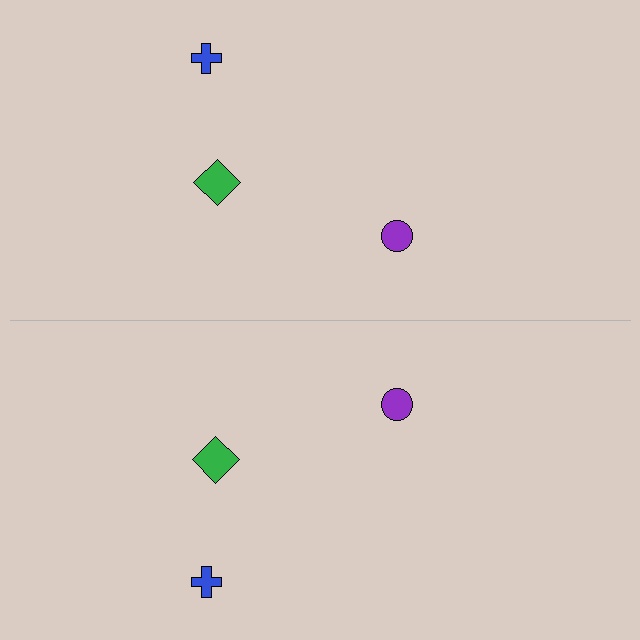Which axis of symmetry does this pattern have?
The pattern has a horizontal axis of symmetry running through the center of the image.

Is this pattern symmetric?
Yes, this pattern has bilateral (reflection) symmetry.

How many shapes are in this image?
There are 6 shapes in this image.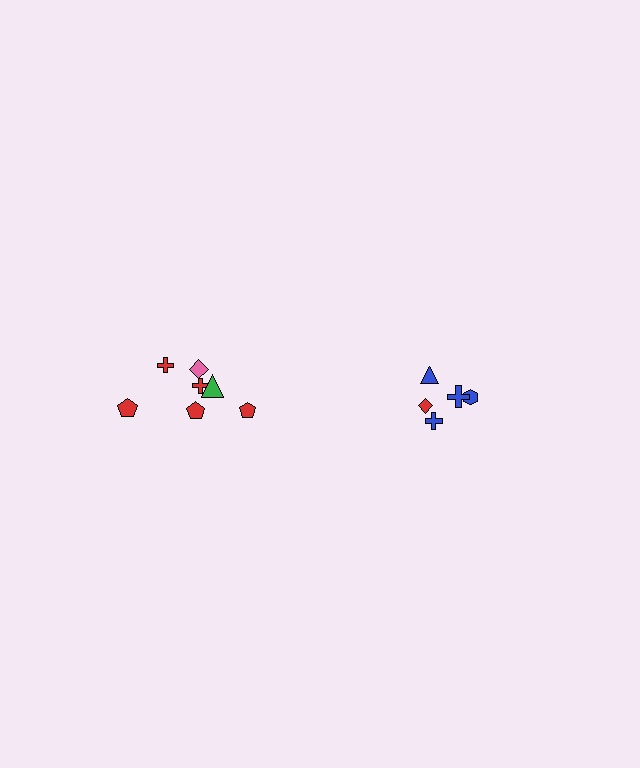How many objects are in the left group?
There are 7 objects.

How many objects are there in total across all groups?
There are 12 objects.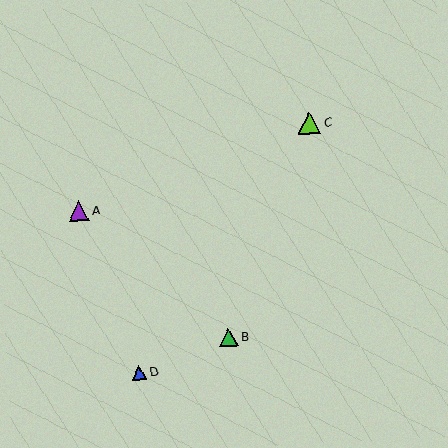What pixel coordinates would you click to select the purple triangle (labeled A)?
Click at (79, 211) to select the purple triangle A.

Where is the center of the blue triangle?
The center of the blue triangle is at (139, 373).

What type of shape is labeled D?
Shape D is a blue triangle.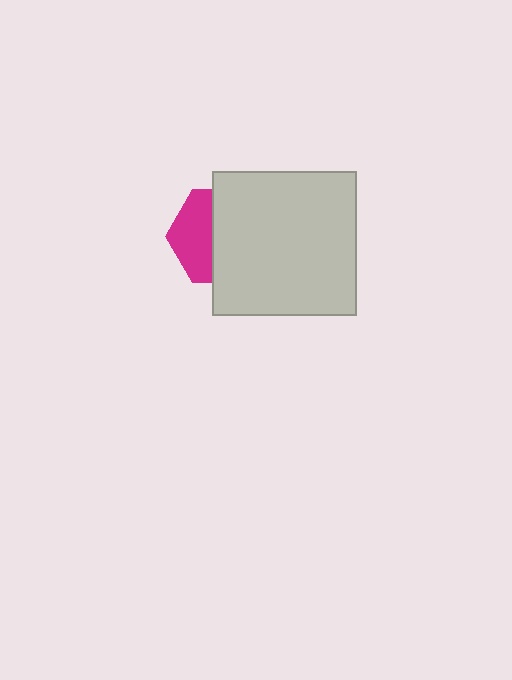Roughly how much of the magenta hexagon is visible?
A small part of it is visible (roughly 40%).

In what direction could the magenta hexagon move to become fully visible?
The magenta hexagon could move left. That would shift it out from behind the light gray square entirely.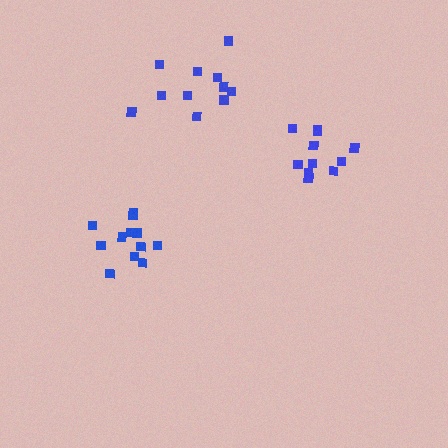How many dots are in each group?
Group 1: 11 dots, Group 2: 12 dots, Group 3: 11 dots (34 total).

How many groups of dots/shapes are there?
There are 3 groups.